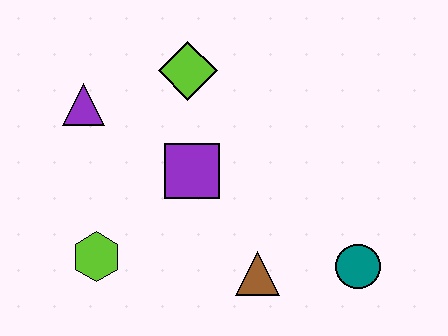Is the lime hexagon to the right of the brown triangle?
No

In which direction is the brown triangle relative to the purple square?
The brown triangle is below the purple square.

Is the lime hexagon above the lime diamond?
No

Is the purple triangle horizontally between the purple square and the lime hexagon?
No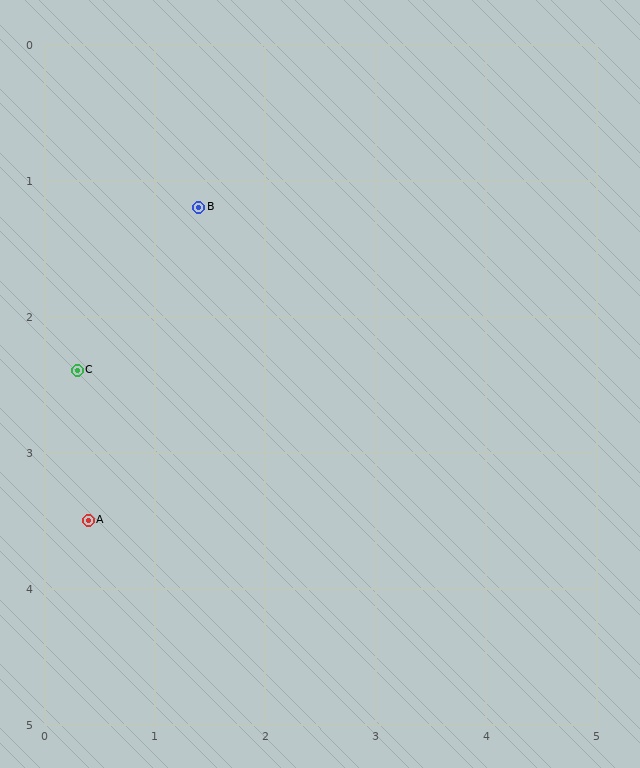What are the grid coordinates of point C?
Point C is at approximately (0.3, 2.4).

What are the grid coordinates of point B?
Point B is at approximately (1.4, 1.2).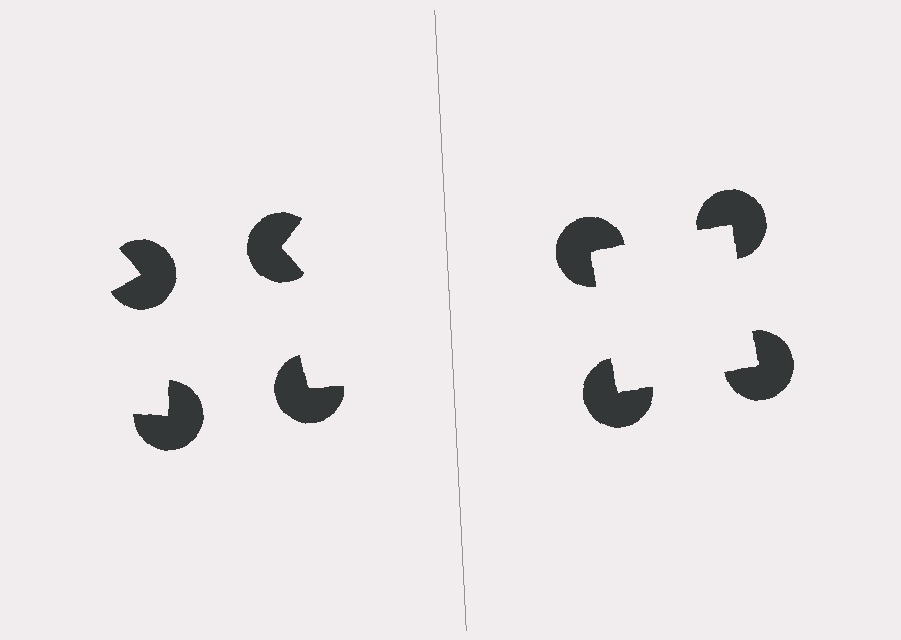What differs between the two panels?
The pac-man discs are positioned identically on both sides; only the wedge orientations differ. On the right they align to a square; on the left they are misaligned.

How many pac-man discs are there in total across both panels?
8 — 4 on each side.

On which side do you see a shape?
An illusory square appears on the right side. On the left side the wedge cuts are rotated, so no coherent shape forms.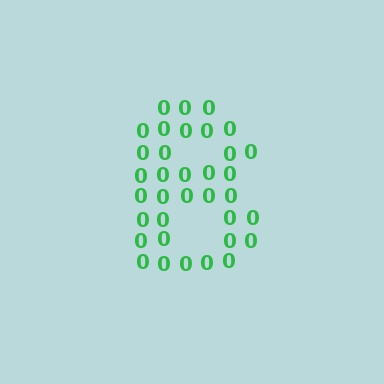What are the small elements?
The small elements are digit 0's.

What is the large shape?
The large shape is the digit 8.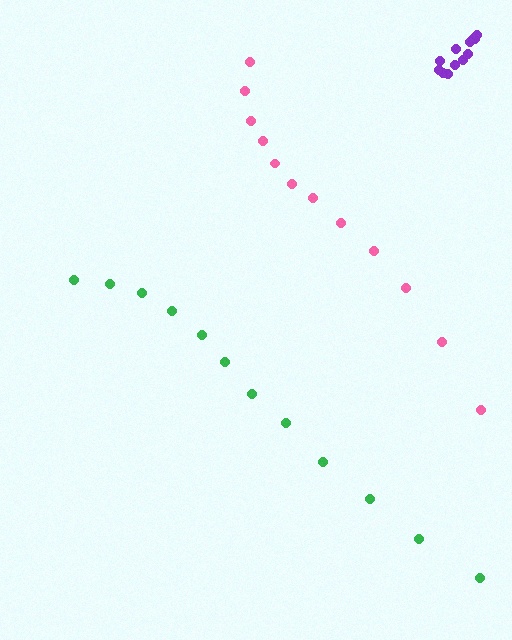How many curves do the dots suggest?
There are 3 distinct paths.